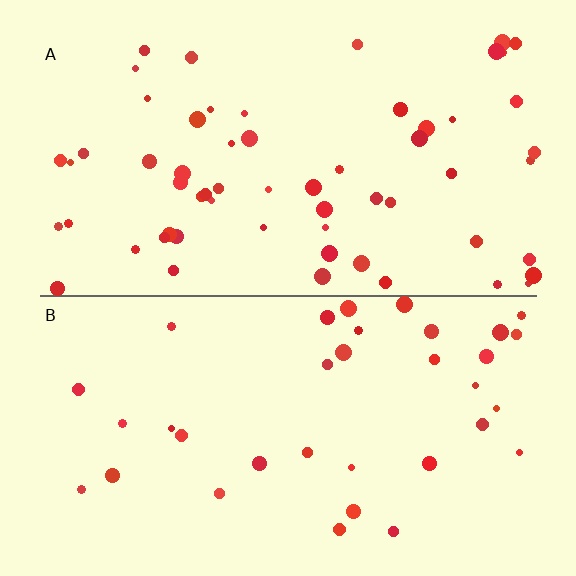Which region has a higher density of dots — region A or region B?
A (the top).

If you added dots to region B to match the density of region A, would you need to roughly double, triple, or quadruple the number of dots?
Approximately double.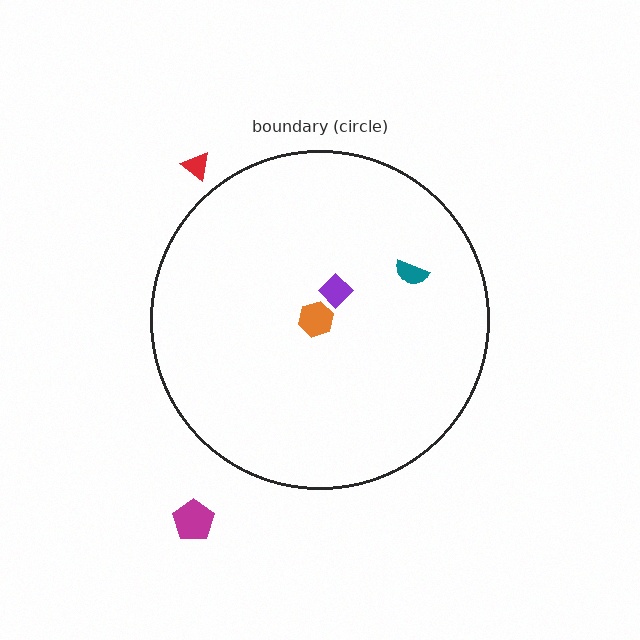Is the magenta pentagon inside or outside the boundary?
Outside.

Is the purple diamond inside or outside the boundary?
Inside.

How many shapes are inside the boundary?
3 inside, 2 outside.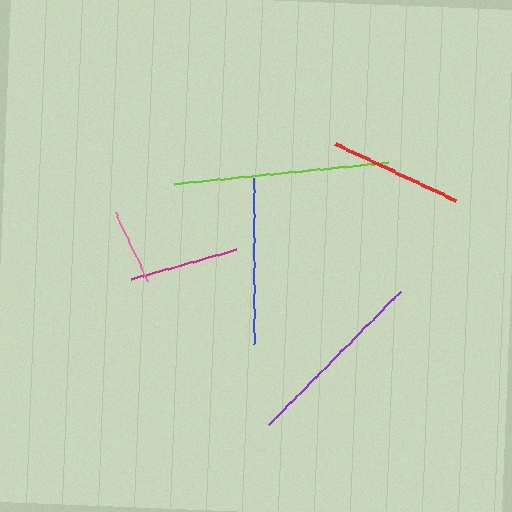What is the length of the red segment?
The red segment is approximately 133 pixels long.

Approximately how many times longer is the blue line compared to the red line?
The blue line is approximately 1.2 times the length of the red line.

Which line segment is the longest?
The lime line is the longest at approximately 215 pixels.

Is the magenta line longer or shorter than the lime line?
The lime line is longer than the magenta line.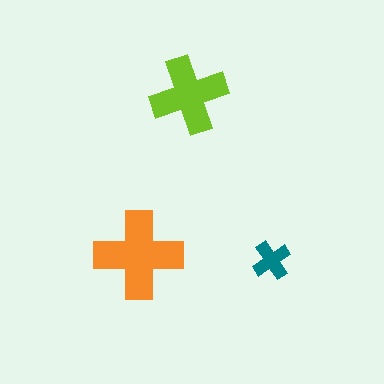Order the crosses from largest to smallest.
the orange one, the lime one, the teal one.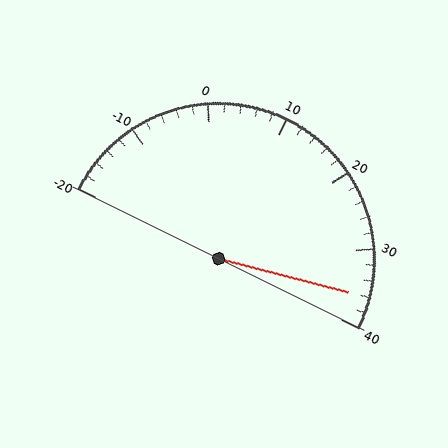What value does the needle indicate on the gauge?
The needle indicates approximately 36.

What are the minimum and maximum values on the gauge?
The gauge ranges from -20 to 40.